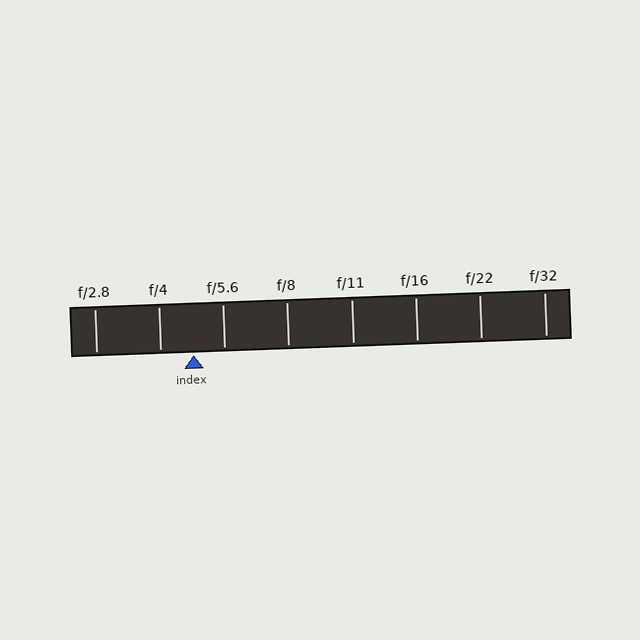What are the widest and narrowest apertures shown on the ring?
The widest aperture shown is f/2.8 and the narrowest is f/32.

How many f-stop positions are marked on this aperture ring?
There are 8 f-stop positions marked.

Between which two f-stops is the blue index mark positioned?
The index mark is between f/4 and f/5.6.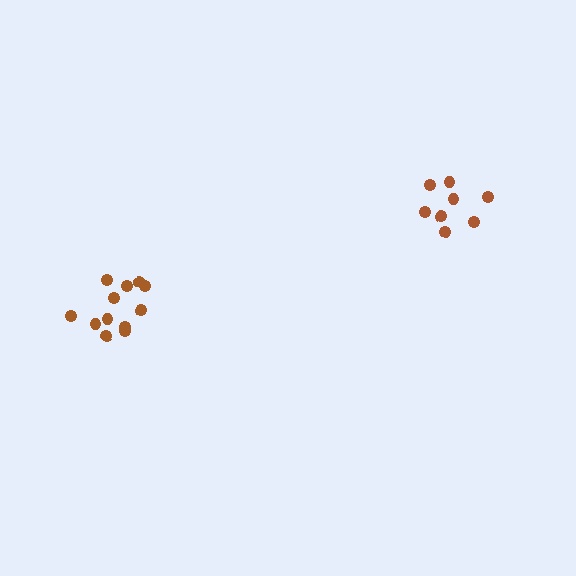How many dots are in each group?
Group 1: 12 dots, Group 2: 8 dots (20 total).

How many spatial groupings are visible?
There are 2 spatial groupings.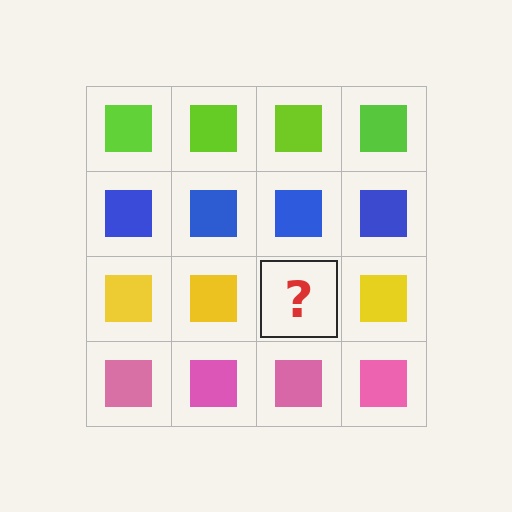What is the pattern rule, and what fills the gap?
The rule is that each row has a consistent color. The gap should be filled with a yellow square.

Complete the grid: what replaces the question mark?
The question mark should be replaced with a yellow square.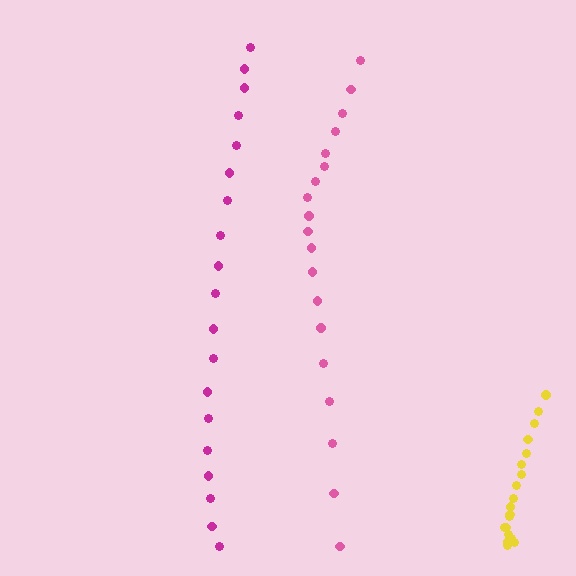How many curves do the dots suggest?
There are 3 distinct paths.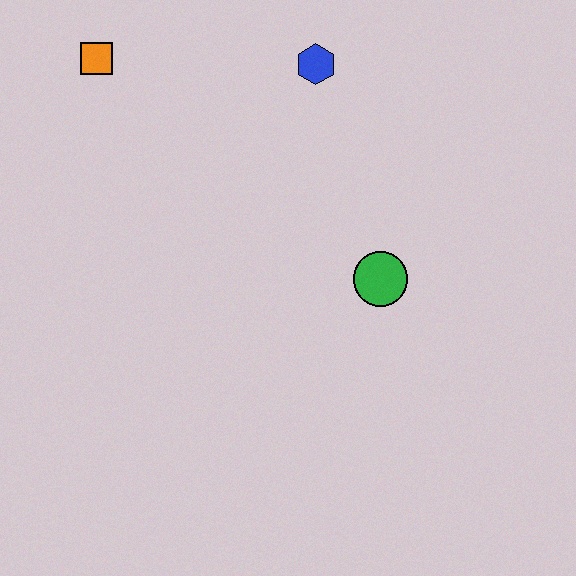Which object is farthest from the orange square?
The green circle is farthest from the orange square.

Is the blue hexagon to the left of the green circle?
Yes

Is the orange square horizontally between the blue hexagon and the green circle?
No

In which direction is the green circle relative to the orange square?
The green circle is to the right of the orange square.